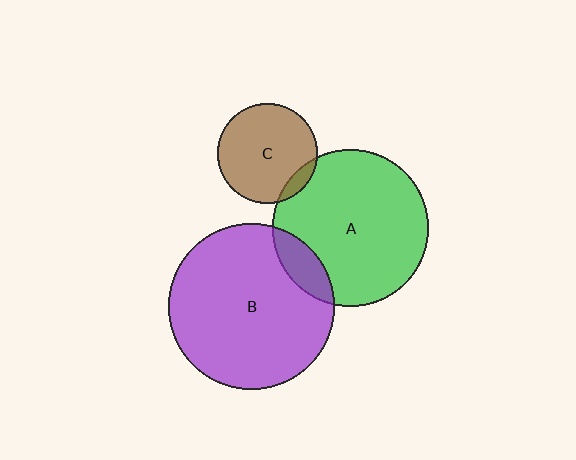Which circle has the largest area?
Circle B (purple).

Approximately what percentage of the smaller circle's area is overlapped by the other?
Approximately 10%.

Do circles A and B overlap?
Yes.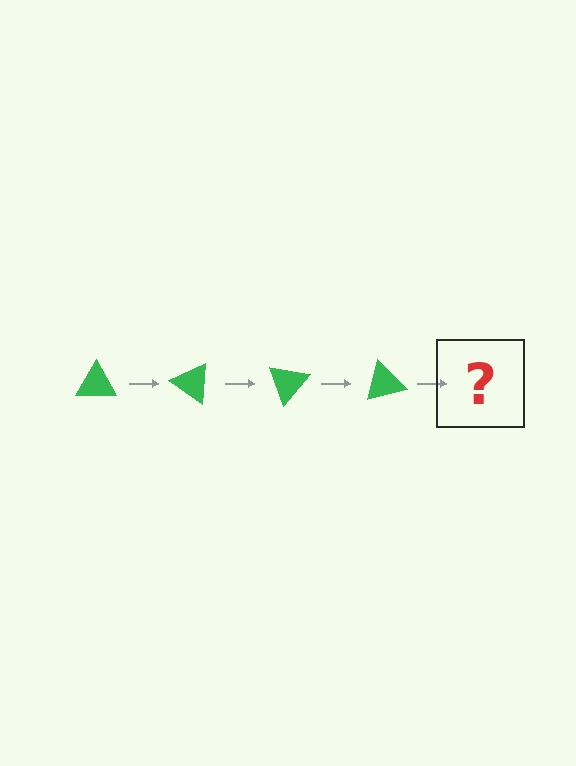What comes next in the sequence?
The next element should be a green triangle rotated 140 degrees.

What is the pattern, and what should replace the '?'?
The pattern is that the triangle rotates 35 degrees each step. The '?' should be a green triangle rotated 140 degrees.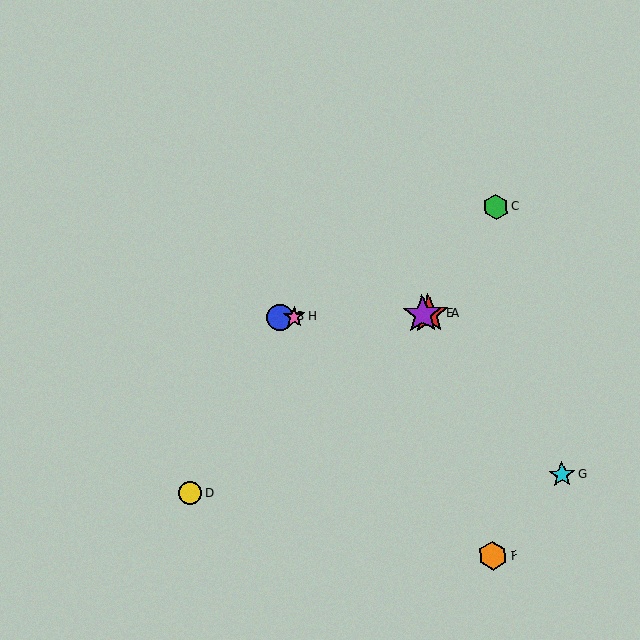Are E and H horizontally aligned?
Yes, both are at y≈314.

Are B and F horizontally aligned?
No, B is at y≈317 and F is at y≈556.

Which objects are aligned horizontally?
Objects A, B, E, H are aligned horizontally.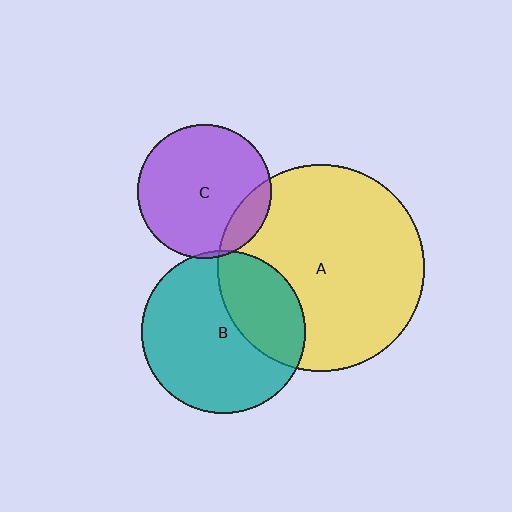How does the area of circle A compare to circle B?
Approximately 1.6 times.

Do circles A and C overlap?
Yes.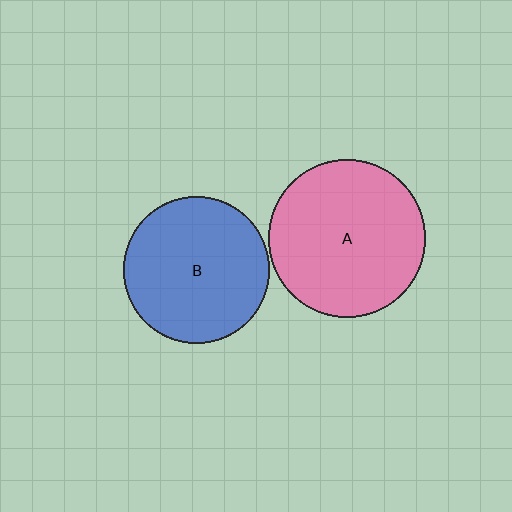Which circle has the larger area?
Circle A (pink).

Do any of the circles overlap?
No, none of the circles overlap.